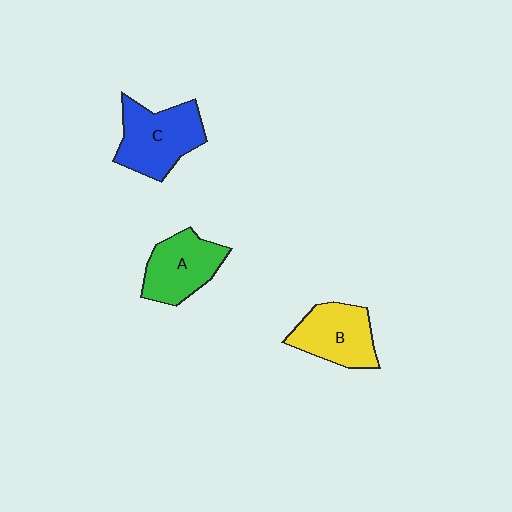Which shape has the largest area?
Shape C (blue).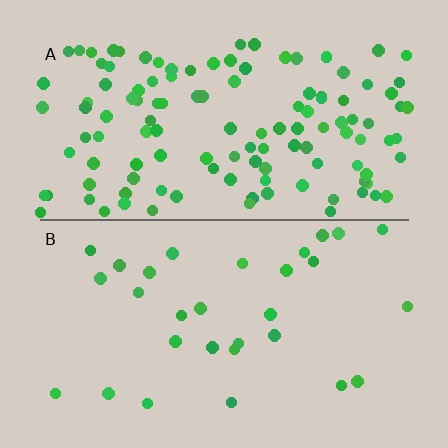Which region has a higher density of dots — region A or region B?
A (the top).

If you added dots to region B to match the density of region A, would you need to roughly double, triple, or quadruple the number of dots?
Approximately quadruple.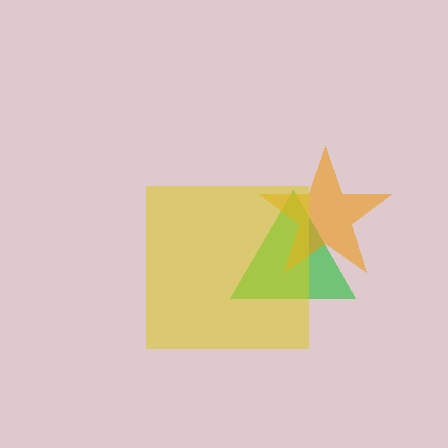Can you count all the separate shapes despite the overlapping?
Yes, there are 3 separate shapes.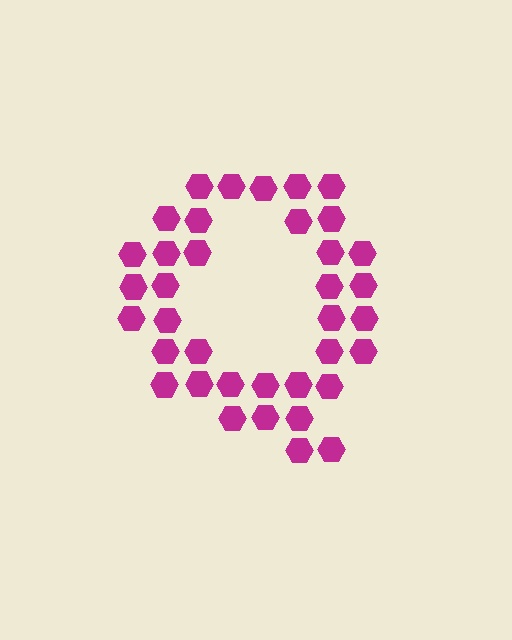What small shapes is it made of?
It is made of small hexagons.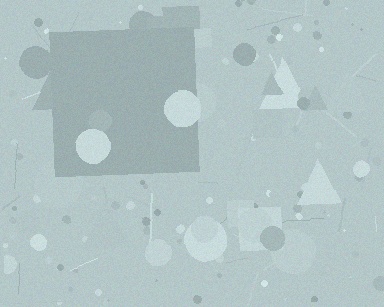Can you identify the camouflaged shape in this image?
The camouflaged shape is a square.